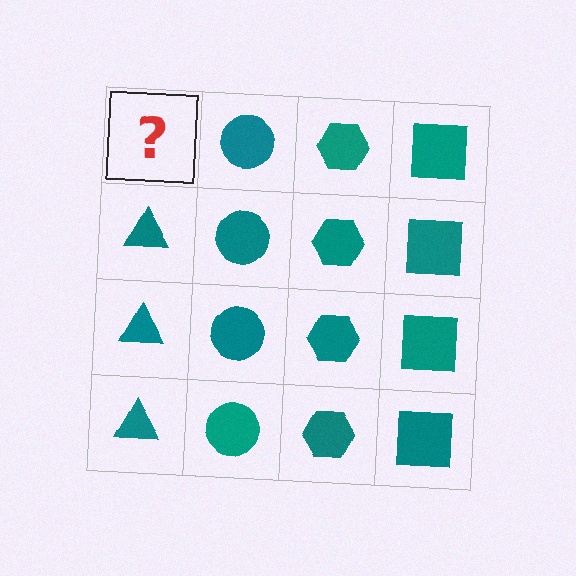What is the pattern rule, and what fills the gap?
The rule is that each column has a consistent shape. The gap should be filled with a teal triangle.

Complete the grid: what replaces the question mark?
The question mark should be replaced with a teal triangle.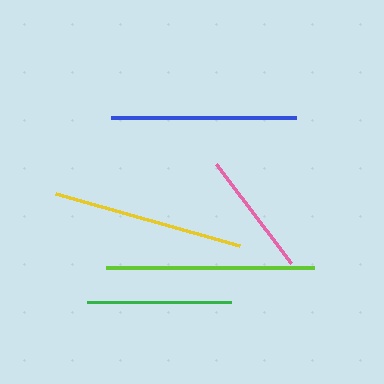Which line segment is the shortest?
The pink line is the shortest at approximately 124 pixels.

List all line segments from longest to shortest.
From longest to shortest: lime, yellow, blue, green, pink.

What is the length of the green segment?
The green segment is approximately 144 pixels long.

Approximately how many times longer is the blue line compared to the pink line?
The blue line is approximately 1.5 times the length of the pink line.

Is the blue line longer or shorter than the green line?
The blue line is longer than the green line.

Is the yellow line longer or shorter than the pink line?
The yellow line is longer than the pink line.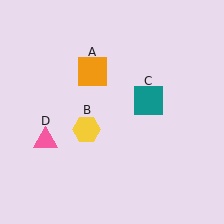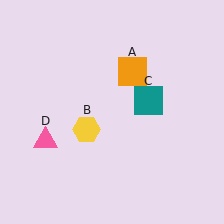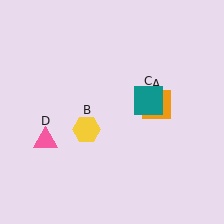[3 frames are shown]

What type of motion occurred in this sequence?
The orange square (object A) rotated clockwise around the center of the scene.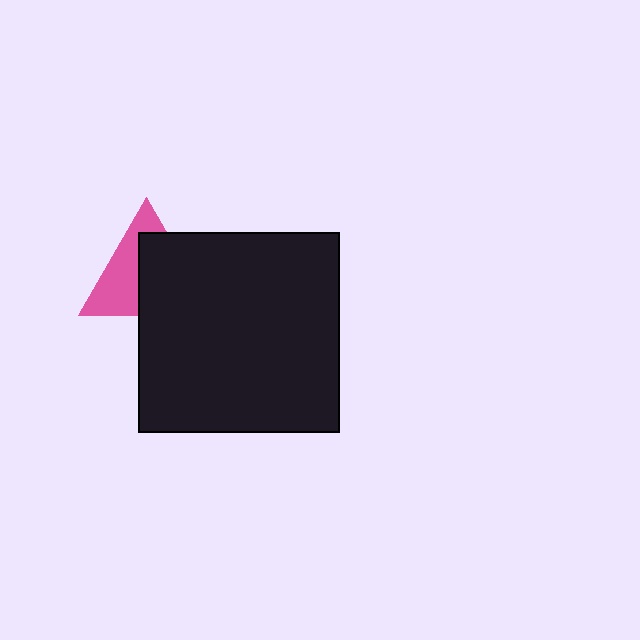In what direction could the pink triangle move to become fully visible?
The pink triangle could move toward the upper-left. That would shift it out from behind the black square entirely.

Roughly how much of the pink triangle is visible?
About half of it is visible (roughly 45%).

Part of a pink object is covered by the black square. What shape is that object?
It is a triangle.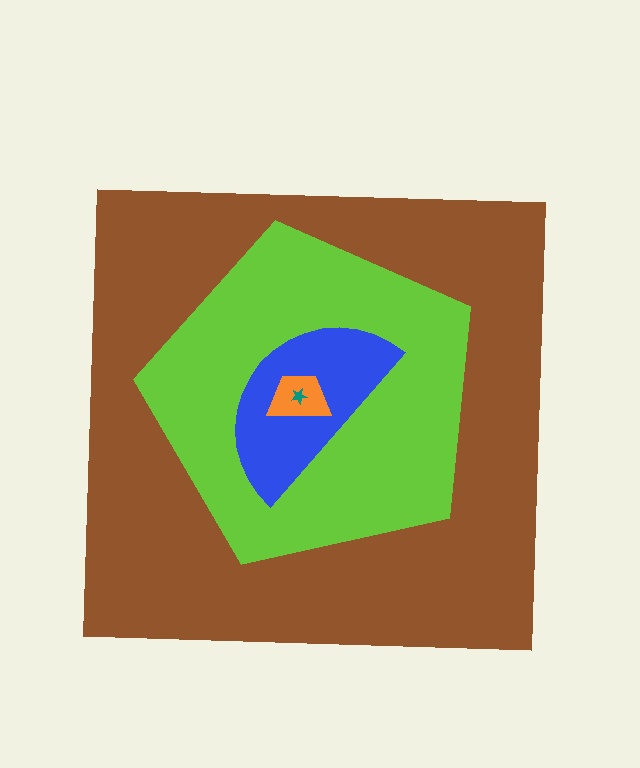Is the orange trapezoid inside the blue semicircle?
Yes.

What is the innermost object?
The teal star.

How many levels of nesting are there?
5.